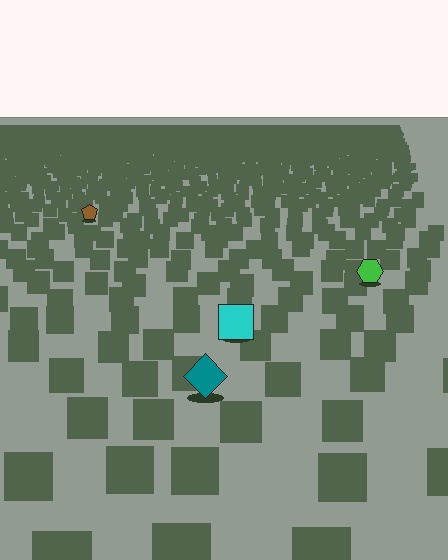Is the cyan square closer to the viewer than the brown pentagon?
Yes. The cyan square is closer — you can tell from the texture gradient: the ground texture is coarser near it.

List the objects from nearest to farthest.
From nearest to farthest: the teal diamond, the cyan square, the green hexagon, the brown pentagon.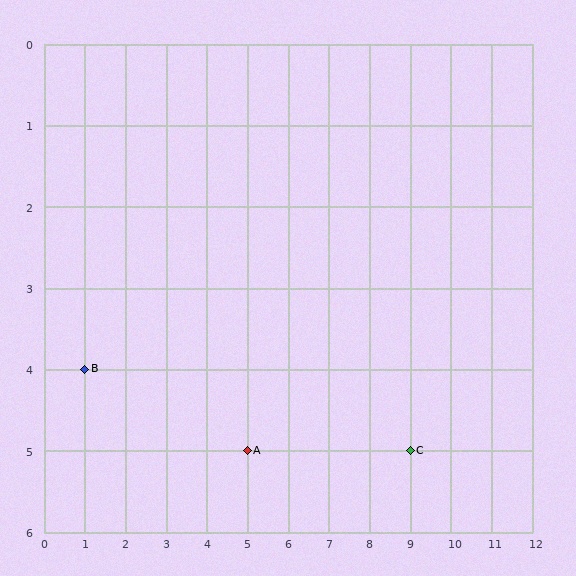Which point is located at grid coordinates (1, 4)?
Point B is at (1, 4).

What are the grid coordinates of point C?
Point C is at grid coordinates (9, 5).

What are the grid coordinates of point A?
Point A is at grid coordinates (5, 5).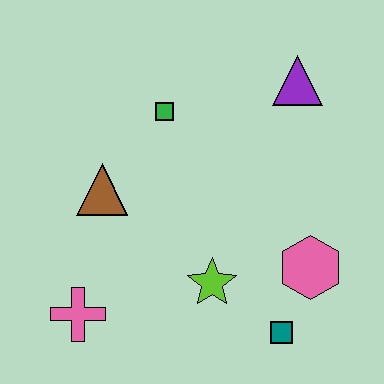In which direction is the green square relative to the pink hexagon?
The green square is above the pink hexagon.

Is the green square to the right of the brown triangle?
Yes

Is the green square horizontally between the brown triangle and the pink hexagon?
Yes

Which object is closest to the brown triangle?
The green square is closest to the brown triangle.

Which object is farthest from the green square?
The teal square is farthest from the green square.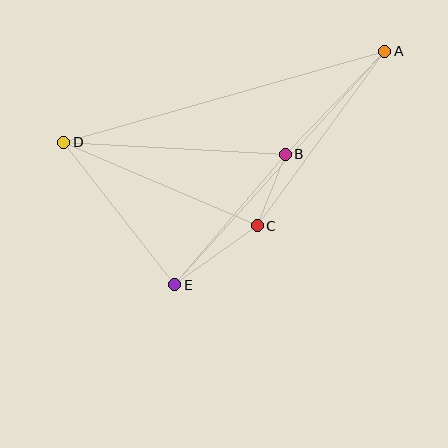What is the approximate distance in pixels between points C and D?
The distance between C and D is approximately 211 pixels.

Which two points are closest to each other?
Points B and C are closest to each other.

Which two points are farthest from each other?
Points A and D are farthest from each other.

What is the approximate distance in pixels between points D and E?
The distance between D and E is approximately 180 pixels.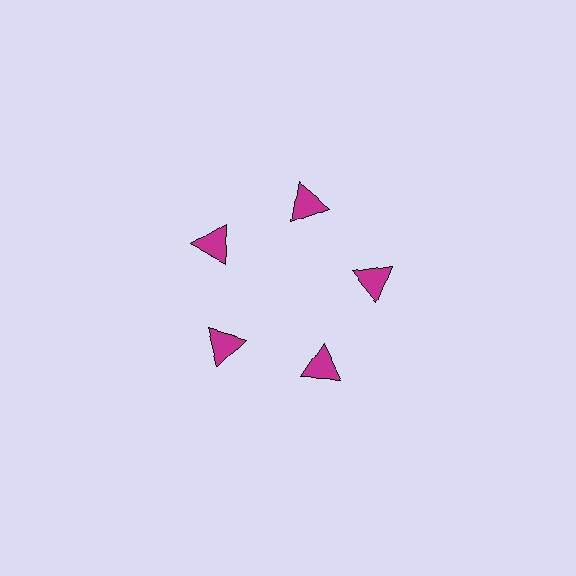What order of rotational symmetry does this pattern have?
This pattern has 5-fold rotational symmetry.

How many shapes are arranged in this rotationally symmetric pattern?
There are 5 shapes, arranged in 5 groups of 1.